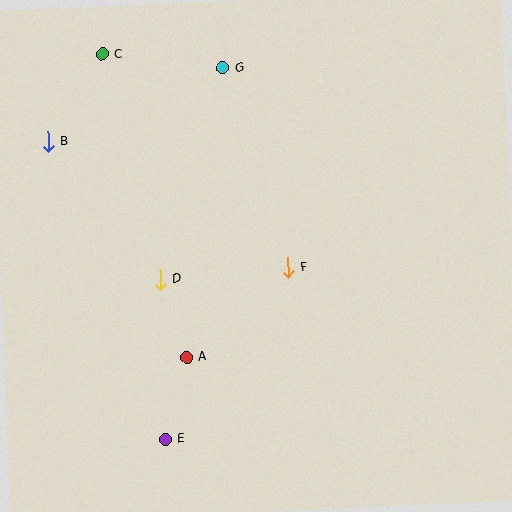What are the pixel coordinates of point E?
Point E is at (165, 439).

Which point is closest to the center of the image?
Point F at (288, 267) is closest to the center.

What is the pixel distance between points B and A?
The distance between B and A is 256 pixels.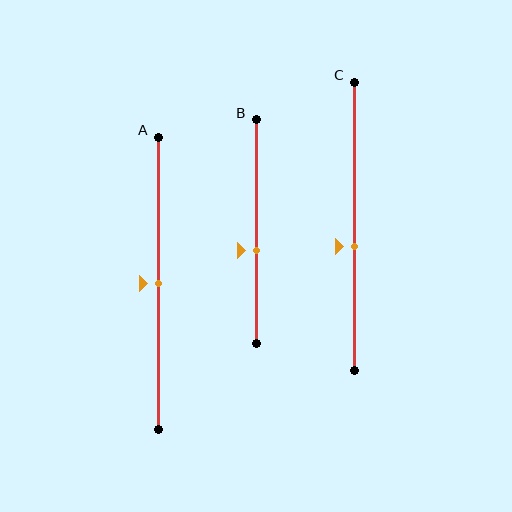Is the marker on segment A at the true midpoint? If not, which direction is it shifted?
Yes, the marker on segment A is at the true midpoint.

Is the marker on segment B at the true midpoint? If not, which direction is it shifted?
No, the marker on segment B is shifted downward by about 8% of the segment length.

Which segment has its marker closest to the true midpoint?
Segment A has its marker closest to the true midpoint.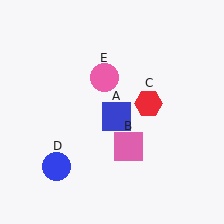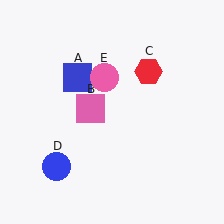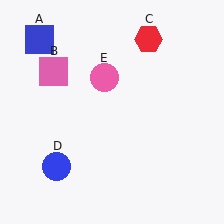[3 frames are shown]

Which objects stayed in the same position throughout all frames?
Blue circle (object D) and pink circle (object E) remained stationary.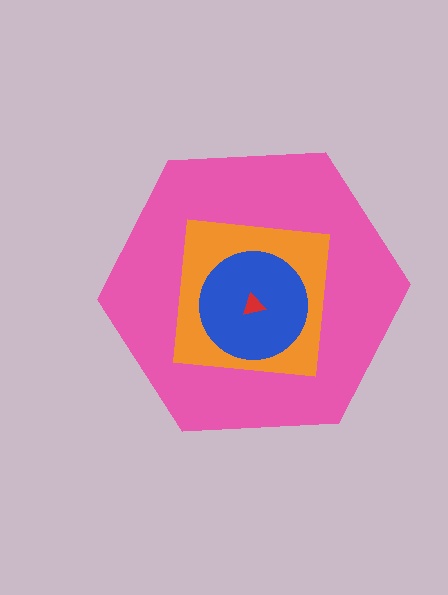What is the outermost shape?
The pink hexagon.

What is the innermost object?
The red triangle.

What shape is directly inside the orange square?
The blue circle.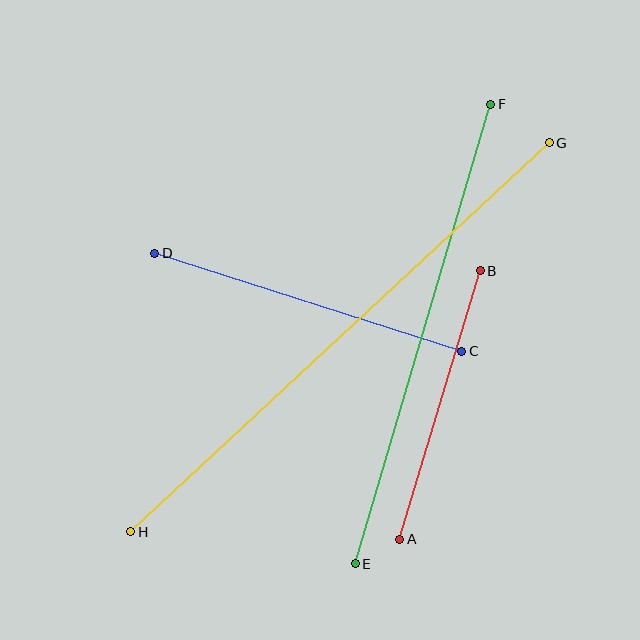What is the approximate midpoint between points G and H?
The midpoint is at approximately (340, 337) pixels.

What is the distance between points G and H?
The distance is approximately 571 pixels.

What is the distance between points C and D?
The distance is approximately 322 pixels.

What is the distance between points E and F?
The distance is approximately 479 pixels.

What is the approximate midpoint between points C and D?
The midpoint is at approximately (308, 302) pixels.